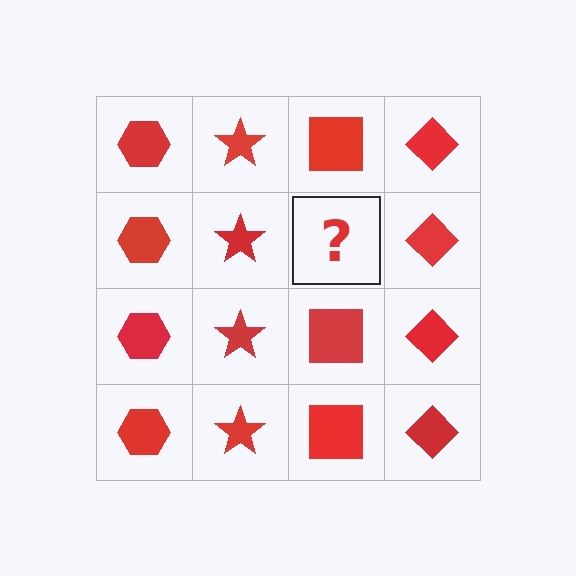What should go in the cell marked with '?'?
The missing cell should contain a red square.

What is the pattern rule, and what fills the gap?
The rule is that each column has a consistent shape. The gap should be filled with a red square.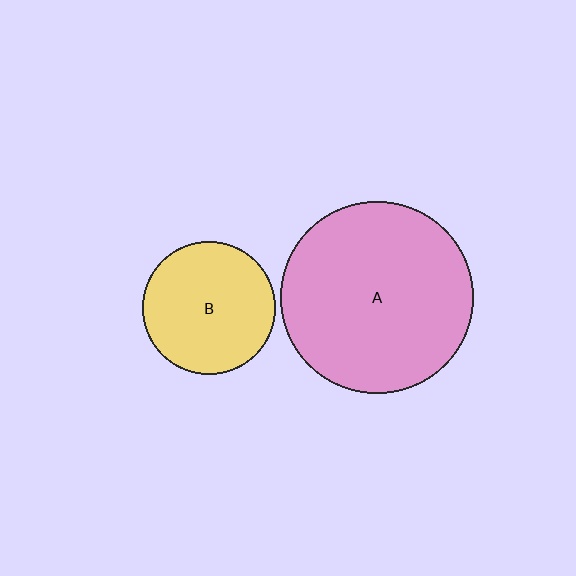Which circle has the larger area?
Circle A (pink).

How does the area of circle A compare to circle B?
Approximately 2.1 times.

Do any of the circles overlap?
No, none of the circles overlap.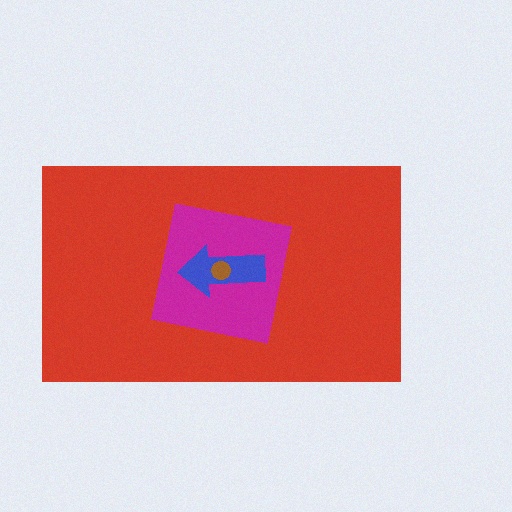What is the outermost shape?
The red rectangle.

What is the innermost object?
The brown circle.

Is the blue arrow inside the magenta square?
Yes.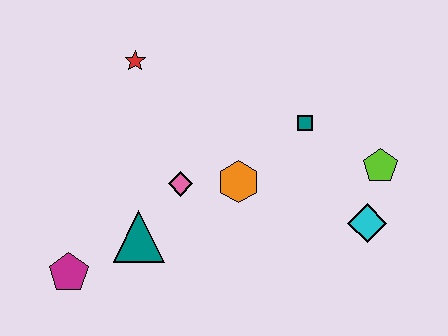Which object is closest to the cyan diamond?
The lime pentagon is closest to the cyan diamond.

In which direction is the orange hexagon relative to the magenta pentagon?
The orange hexagon is to the right of the magenta pentagon.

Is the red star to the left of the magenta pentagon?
No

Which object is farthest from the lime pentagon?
The magenta pentagon is farthest from the lime pentagon.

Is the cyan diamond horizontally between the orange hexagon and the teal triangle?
No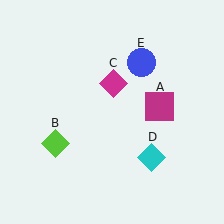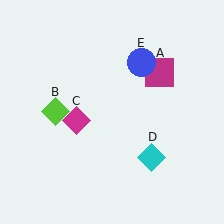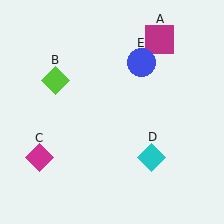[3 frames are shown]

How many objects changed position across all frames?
3 objects changed position: magenta square (object A), lime diamond (object B), magenta diamond (object C).